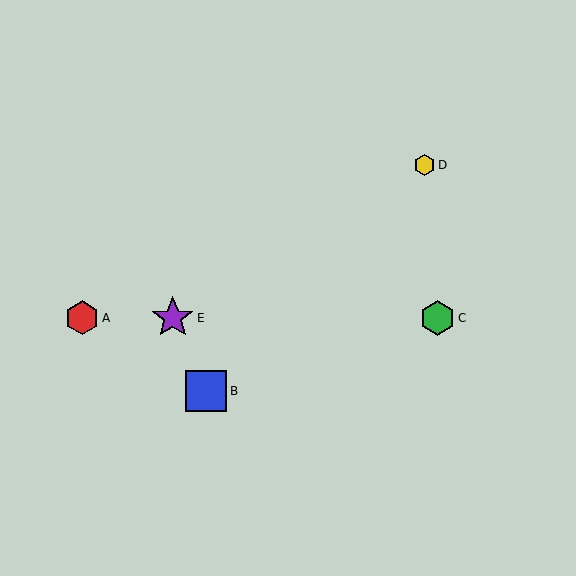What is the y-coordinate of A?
Object A is at y≈318.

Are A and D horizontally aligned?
No, A is at y≈318 and D is at y≈165.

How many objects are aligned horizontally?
3 objects (A, C, E) are aligned horizontally.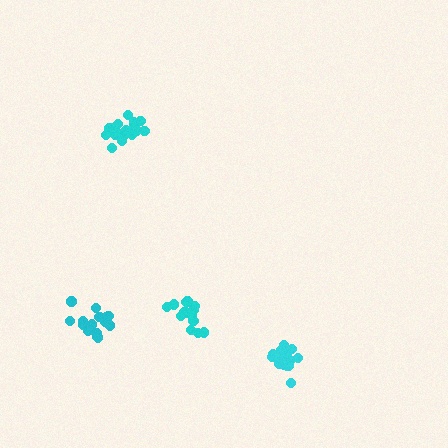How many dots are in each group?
Group 1: 18 dots, Group 2: 16 dots, Group 3: 15 dots, Group 4: 20 dots (69 total).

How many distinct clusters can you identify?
There are 4 distinct clusters.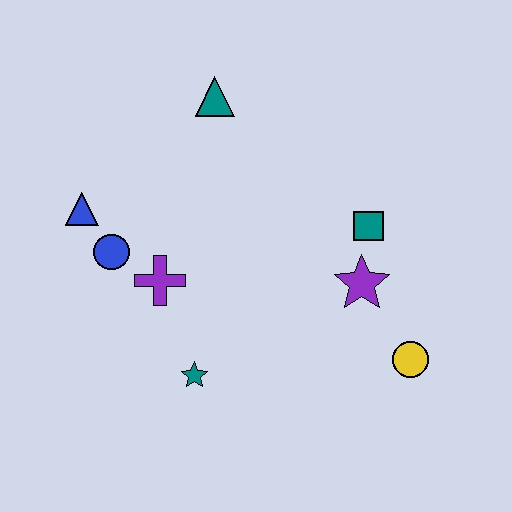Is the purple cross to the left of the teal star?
Yes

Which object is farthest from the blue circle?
The yellow circle is farthest from the blue circle.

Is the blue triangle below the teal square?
No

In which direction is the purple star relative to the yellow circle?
The purple star is above the yellow circle.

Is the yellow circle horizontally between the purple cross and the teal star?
No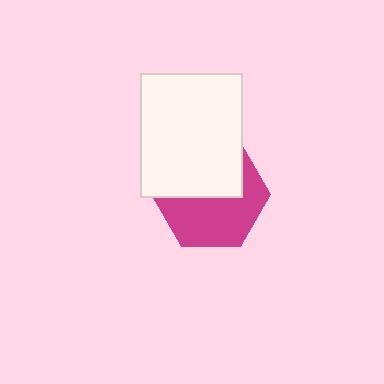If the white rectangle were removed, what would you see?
You would see the complete magenta hexagon.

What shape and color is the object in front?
The object in front is a white rectangle.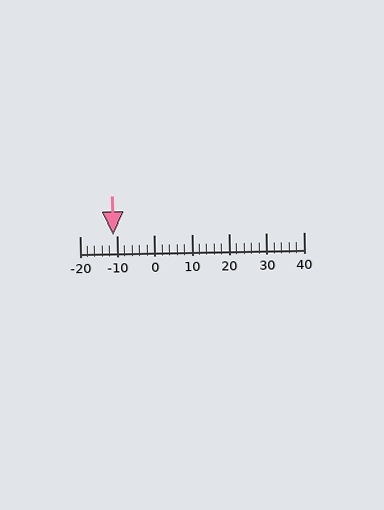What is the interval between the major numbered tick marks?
The major tick marks are spaced 10 units apart.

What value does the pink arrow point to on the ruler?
The pink arrow points to approximately -11.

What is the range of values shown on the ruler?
The ruler shows values from -20 to 40.